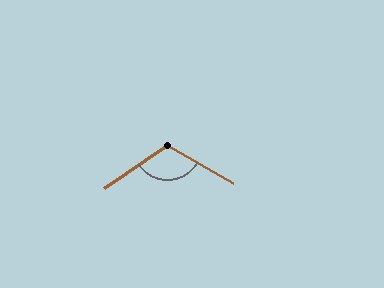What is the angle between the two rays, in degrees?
Approximately 116 degrees.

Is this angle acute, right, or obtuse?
It is obtuse.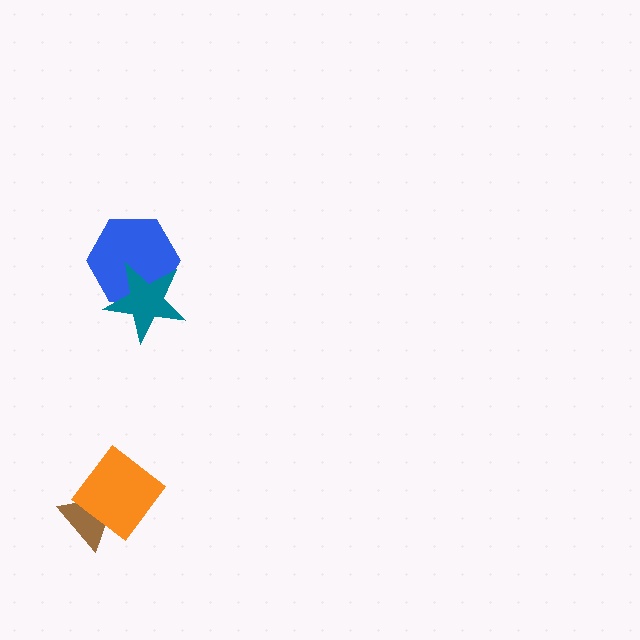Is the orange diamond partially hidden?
No, no other shape covers it.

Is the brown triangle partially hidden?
Yes, it is partially covered by another shape.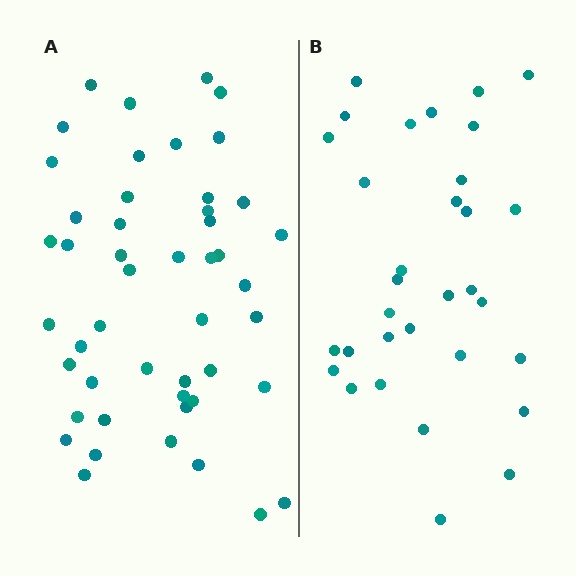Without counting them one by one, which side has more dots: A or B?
Region A (the left region) has more dots.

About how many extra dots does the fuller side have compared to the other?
Region A has approximately 15 more dots than region B.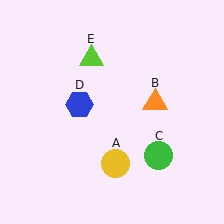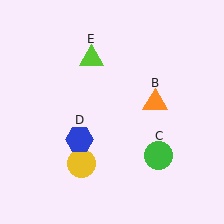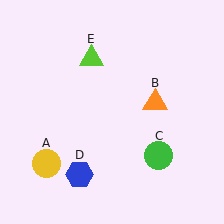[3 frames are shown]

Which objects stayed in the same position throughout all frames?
Orange triangle (object B) and green circle (object C) and lime triangle (object E) remained stationary.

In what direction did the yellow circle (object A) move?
The yellow circle (object A) moved left.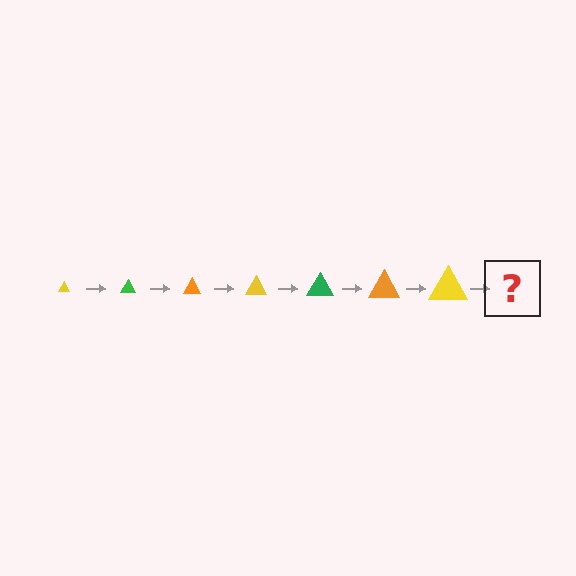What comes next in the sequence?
The next element should be a green triangle, larger than the previous one.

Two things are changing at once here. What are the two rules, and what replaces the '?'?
The two rules are that the triangle grows larger each step and the color cycles through yellow, green, and orange. The '?' should be a green triangle, larger than the previous one.